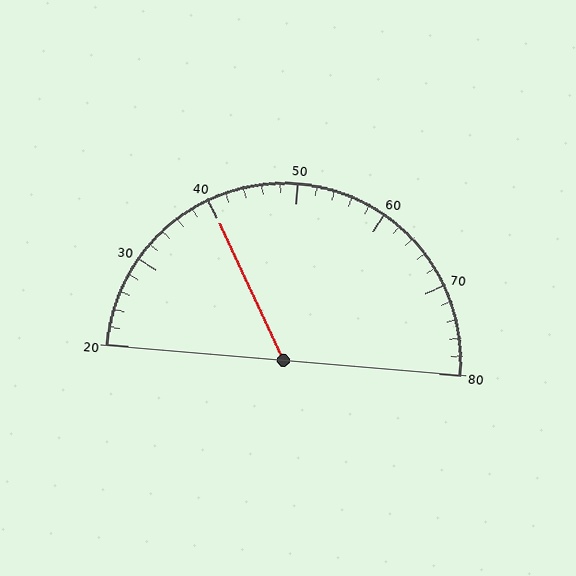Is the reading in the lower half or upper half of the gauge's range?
The reading is in the lower half of the range (20 to 80).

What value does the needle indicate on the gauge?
The needle indicates approximately 40.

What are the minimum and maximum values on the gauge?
The gauge ranges from 20 to 80.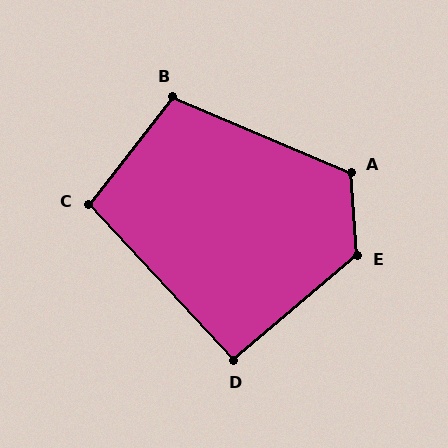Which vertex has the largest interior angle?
E, at approximately 126 degrees.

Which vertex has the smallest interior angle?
D, at approximately 93 degrees.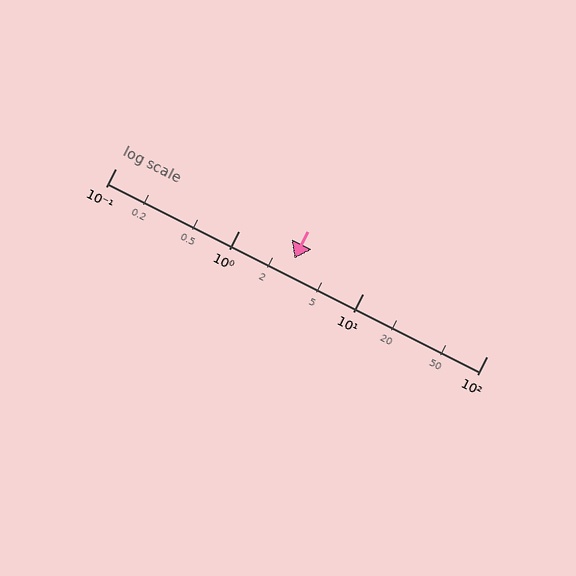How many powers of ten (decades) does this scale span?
The scale spans 3 decades, from 0.1 to 100.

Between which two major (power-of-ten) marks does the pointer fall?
The pointer is between 1 and 10.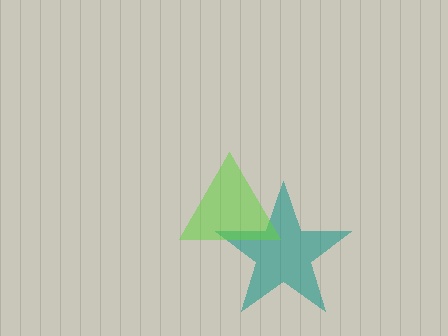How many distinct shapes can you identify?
There are 2 distinct shapes: a teal star, a lime triangle.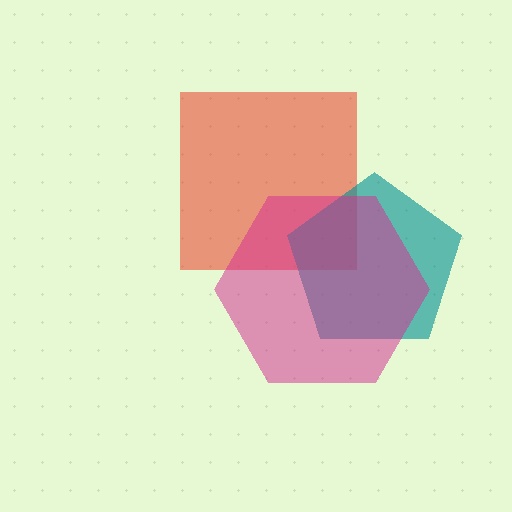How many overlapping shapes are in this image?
There are 3 overlapping shapes in the image.